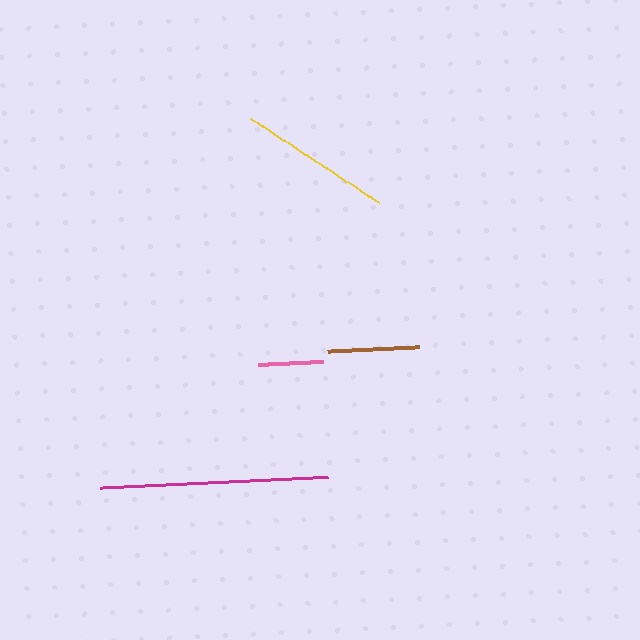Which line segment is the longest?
The magenta line is the longest at approximately 228 pixels.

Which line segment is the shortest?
The pink line is the shortest at approximately 65 pixels.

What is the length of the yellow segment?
The yellow segment is approximately 153 pixels long.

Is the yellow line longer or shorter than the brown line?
The yellow line is longer than the brown line.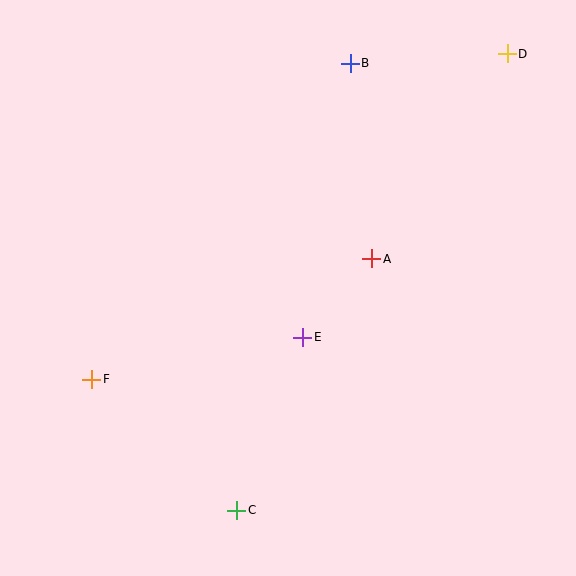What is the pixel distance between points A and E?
The distance between A and E is 104 pixels.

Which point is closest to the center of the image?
Point E at (303, 337) is closest to the center.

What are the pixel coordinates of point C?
Point C is at (237, 510).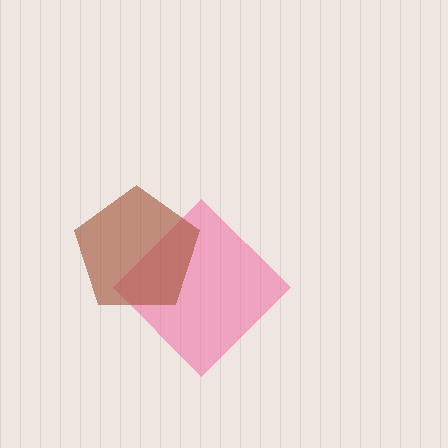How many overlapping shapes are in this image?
There are 2 overlapping shapes in the image.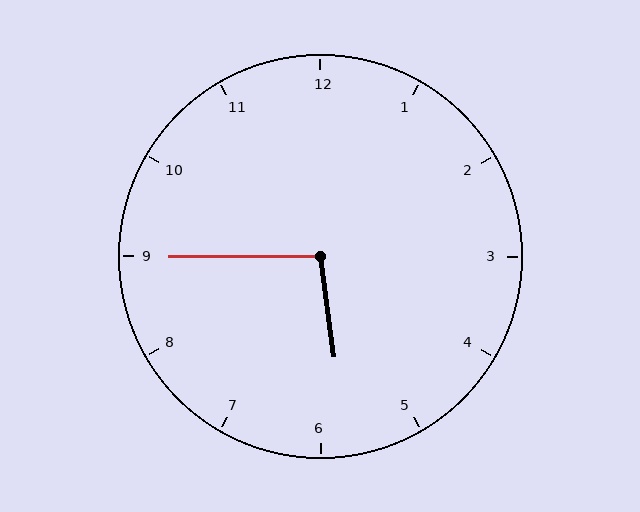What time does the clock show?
5:45.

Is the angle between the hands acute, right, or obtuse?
It is obtuse.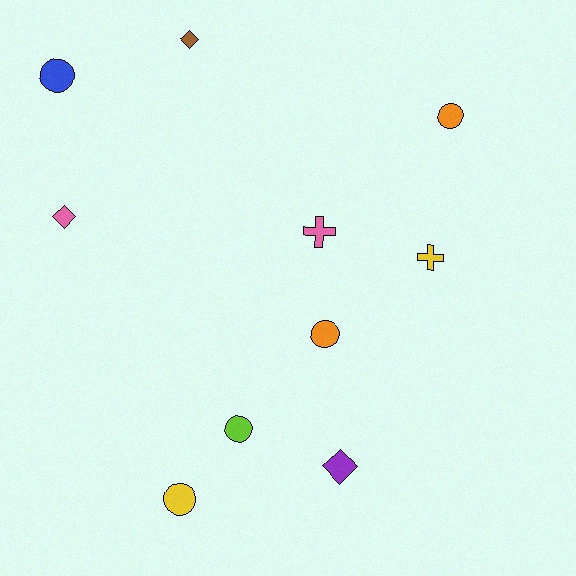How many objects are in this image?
There are 10 objects.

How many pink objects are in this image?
There are 2 pink objects.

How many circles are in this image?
There are 5 circles.